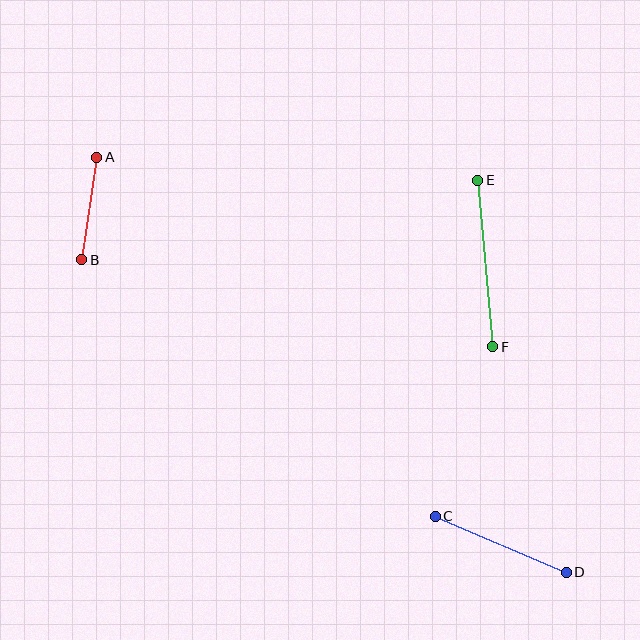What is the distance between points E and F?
The distance is approximately 167 pixels.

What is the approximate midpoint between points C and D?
The midpoint is at approximately (501, 544) pixels.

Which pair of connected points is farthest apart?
Points E and F are farthest apart.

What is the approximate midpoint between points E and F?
The midpoint is at approximately (485, 263) pixels.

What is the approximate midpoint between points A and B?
The midpoint is at approximately (89, 209) pixels.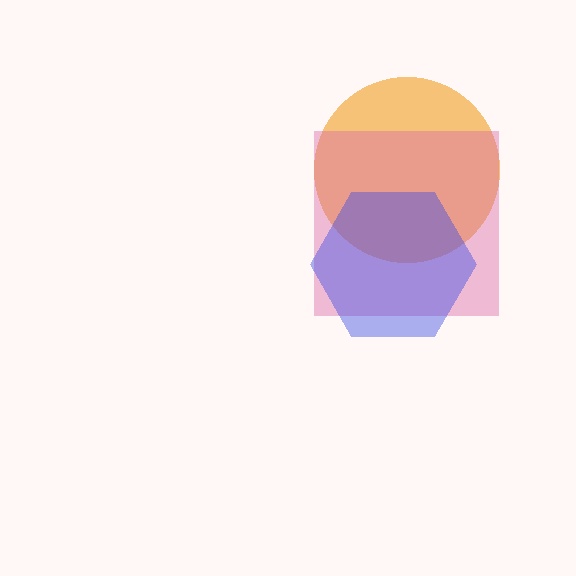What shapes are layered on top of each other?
The layered shapes are: an orange circle, a pink square, a blue hexagon.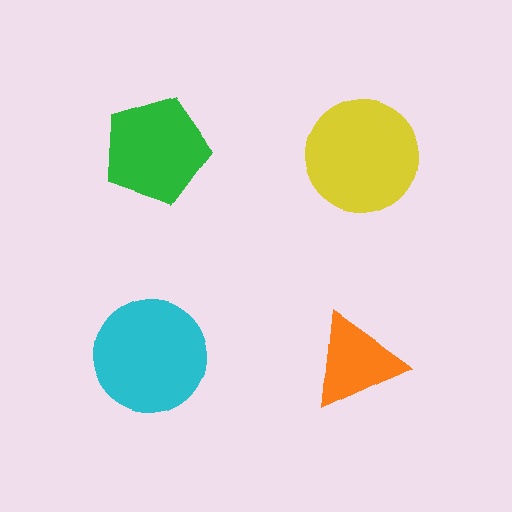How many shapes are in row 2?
2 shapes.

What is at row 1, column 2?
A yellow circle.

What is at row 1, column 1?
A green pentagon.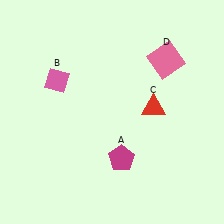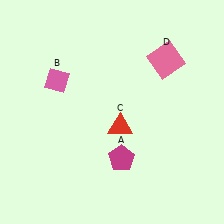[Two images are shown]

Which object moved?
The red triangle (C) moved left.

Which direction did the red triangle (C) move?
The red triangle (C) moved left.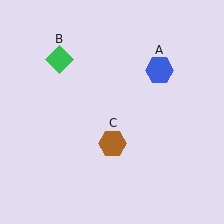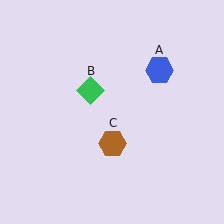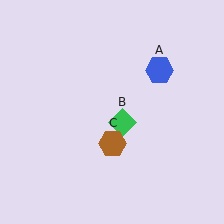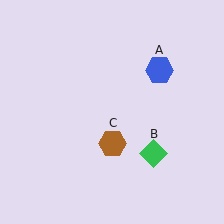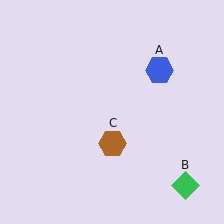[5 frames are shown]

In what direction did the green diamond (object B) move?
The green diamond (object B) moved down and to the right.